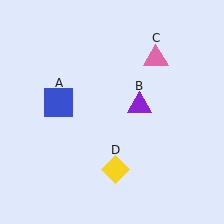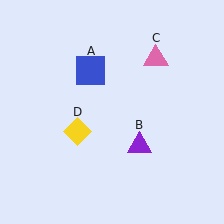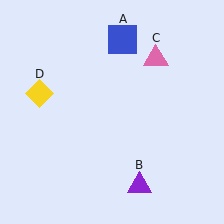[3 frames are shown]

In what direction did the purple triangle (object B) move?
The purple triangle (object B) moved down.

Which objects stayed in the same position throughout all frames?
Pink triangle (object C) remained stationary.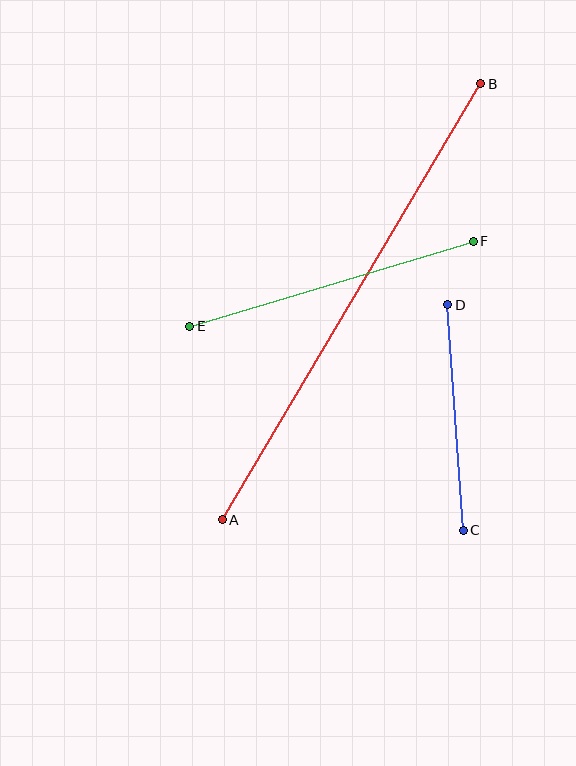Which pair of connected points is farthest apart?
Points A and B are farthest apart.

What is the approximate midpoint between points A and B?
The midpoint is at approximately (351, 302) pixels.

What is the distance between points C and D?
The distance is approximately 226 pixels.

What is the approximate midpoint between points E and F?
The midpoint is at approximately (332, 284) pixels.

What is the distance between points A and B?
The distance is approximately 507 pixels.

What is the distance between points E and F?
The distance is approximately 296 pixels.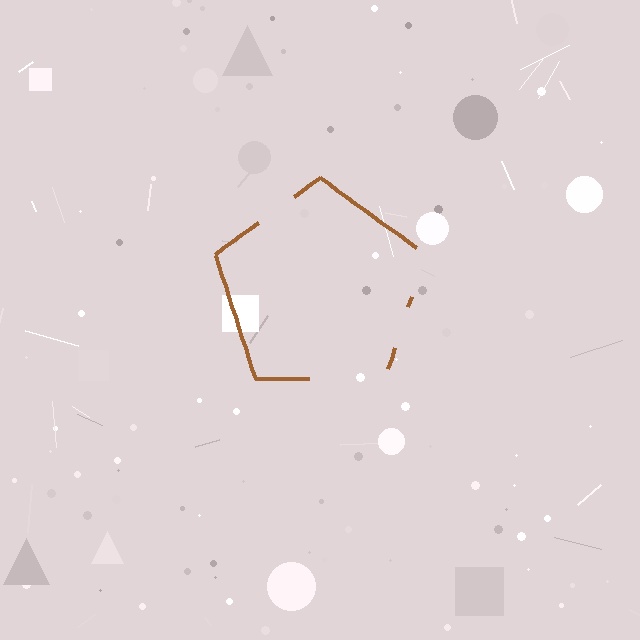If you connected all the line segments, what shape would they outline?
They would outline a pentagon.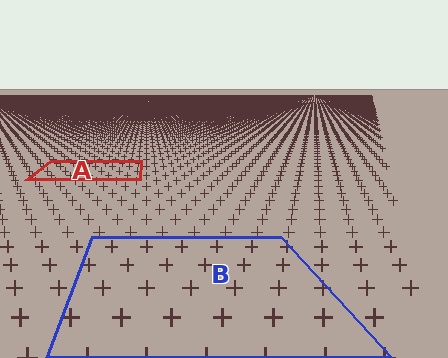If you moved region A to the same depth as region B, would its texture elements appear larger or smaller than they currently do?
They would appear larger. At a closer depth, the same texture elements are projected at a bigger on-screen size.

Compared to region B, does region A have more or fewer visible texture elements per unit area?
Region A has more texture elements per unit area — they are packed more densely because it is farther away.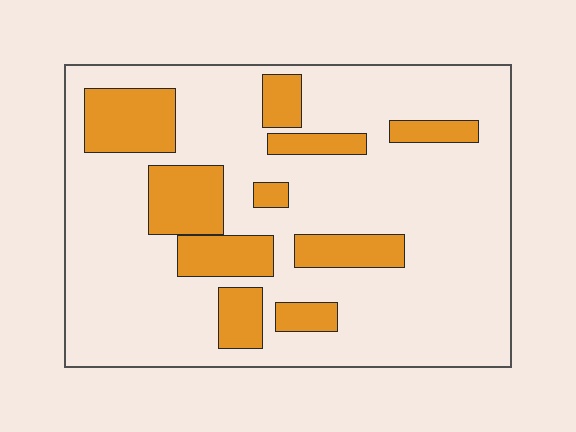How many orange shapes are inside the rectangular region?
10.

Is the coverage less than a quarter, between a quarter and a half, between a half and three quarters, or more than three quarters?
Less than a quarter.